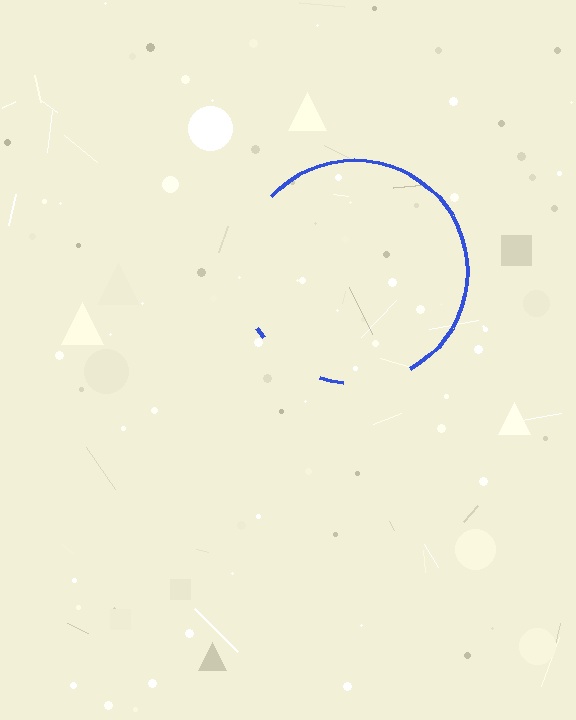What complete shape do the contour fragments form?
The contour fragments form a circle.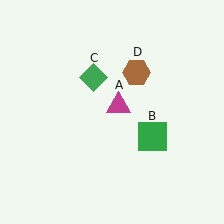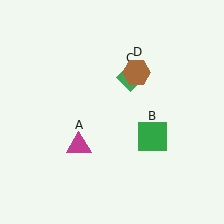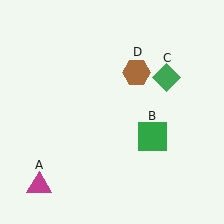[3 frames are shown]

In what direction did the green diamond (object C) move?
The green diamond (object C) moved right.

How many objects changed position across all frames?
2 objects changed position: magenta triangle (object A), green diamond (object C).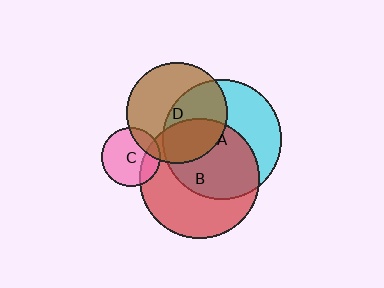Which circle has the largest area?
Circle A (cyan).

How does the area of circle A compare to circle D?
Approximately 1.4 times.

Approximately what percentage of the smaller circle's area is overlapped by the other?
Approximately 20%.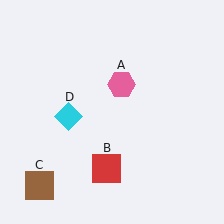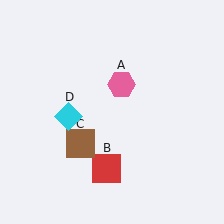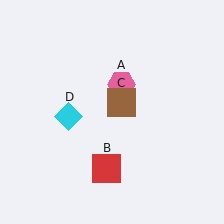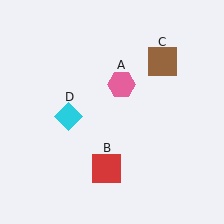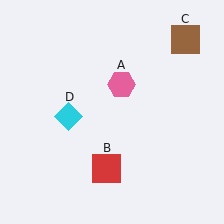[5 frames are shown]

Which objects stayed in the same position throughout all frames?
Pink hexagon (object A) and red square (object B) and cyan diamond (object D) remained stationary.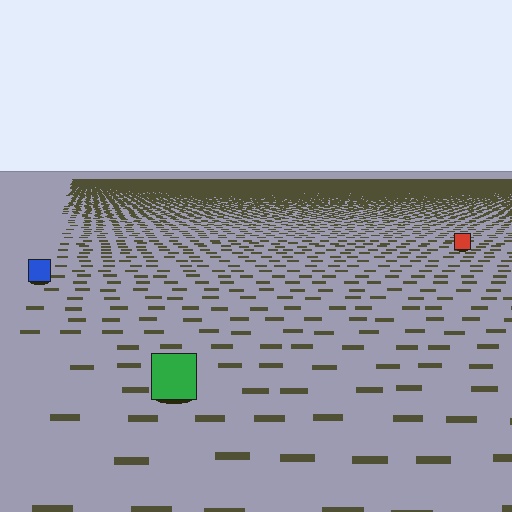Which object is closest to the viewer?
The green square is closest. The texture marks near it are larger and more spread out.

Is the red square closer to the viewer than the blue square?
No. The blue square is closer — you can tell from the texture gradient: the ground texture is coarser near it.